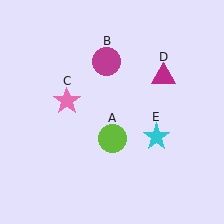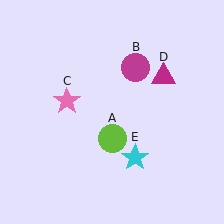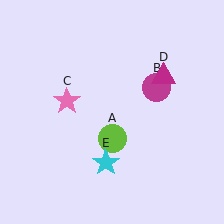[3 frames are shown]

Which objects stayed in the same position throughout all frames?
Lime circle (object A) and pink star (object C) and magenta triangle (object D) remained stationary.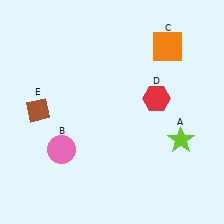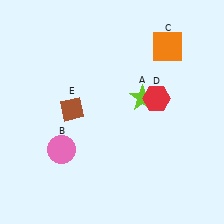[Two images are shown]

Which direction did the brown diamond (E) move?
The brown diamond (E) moved right.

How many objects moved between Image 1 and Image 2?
2 objects moved between the two images.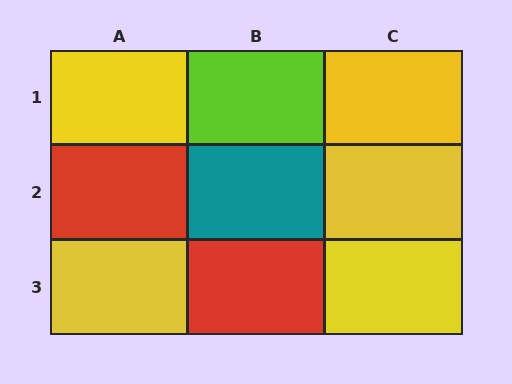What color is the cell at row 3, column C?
Yellow.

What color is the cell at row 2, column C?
Yellow.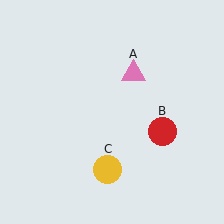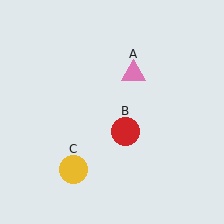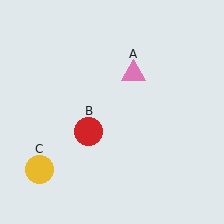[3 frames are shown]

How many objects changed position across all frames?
2 objects changed position: red circle (object B), yellow circle (object C).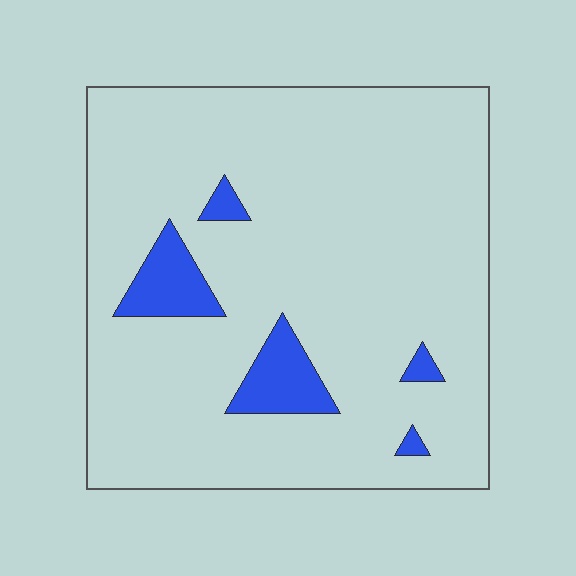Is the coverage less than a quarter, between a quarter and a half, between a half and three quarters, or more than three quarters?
Less than a quarter.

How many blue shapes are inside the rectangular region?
5.